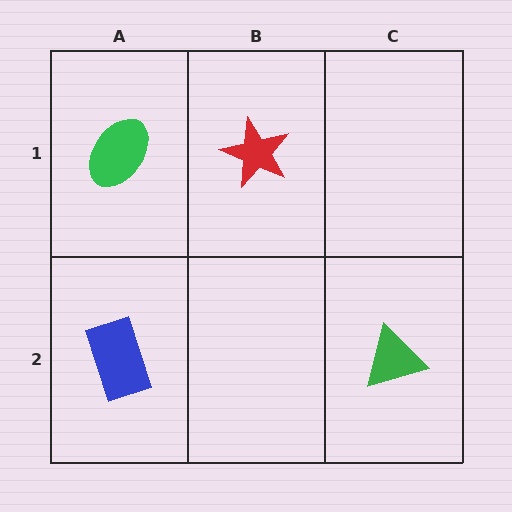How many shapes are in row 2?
2 shapes.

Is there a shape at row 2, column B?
No, that cell is empty.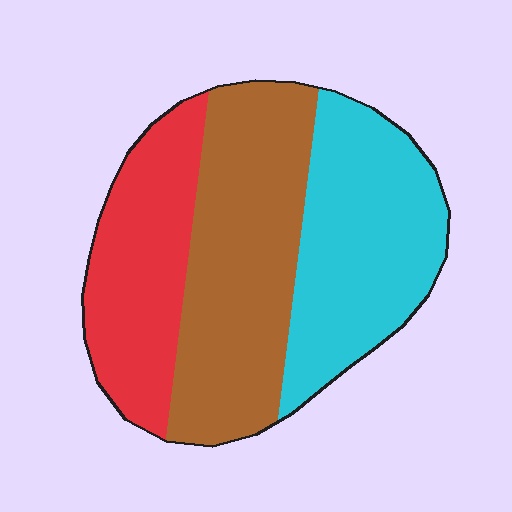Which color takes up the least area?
Red, at roughly 25%.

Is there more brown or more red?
Brown.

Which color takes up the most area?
Brown, at roughly 40%.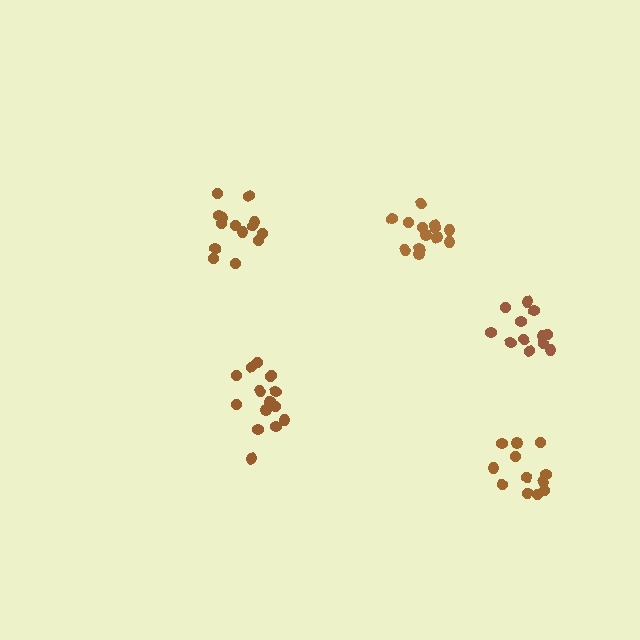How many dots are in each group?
Group 1: 14 dots, Group 2: 12 dots, Group 3: 16 dots, Group 4: 13 dots, Group 5: 12 dots (67 total).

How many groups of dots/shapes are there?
There are 5 groups.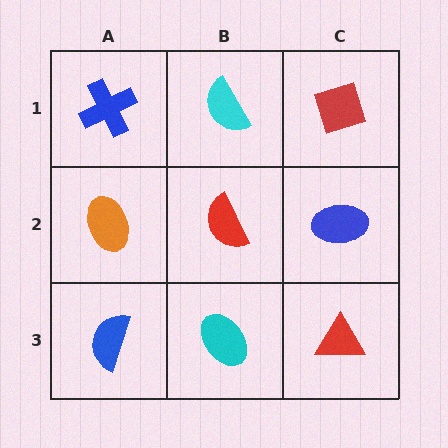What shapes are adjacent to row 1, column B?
A red semicircle (row 2, column B), a blue cross (row 1, column A), a red diamond (row 1, column C).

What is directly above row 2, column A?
A blue cross.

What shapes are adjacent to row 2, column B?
A cyan semicircle (row 1, column B), a cyan ellipse (row 3, column B), an orange ellipse (row 2, column A), a blue ellipse (row 2, column C).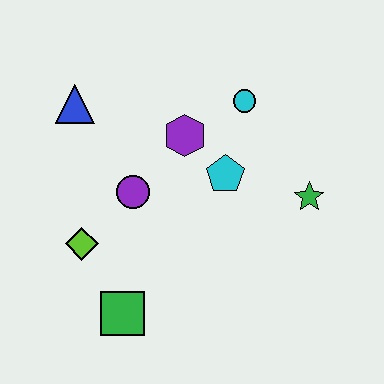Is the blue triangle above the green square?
Yes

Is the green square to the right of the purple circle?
No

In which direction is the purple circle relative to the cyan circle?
The purple circle is to the left of the cyan circle.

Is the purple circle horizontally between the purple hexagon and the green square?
Yes